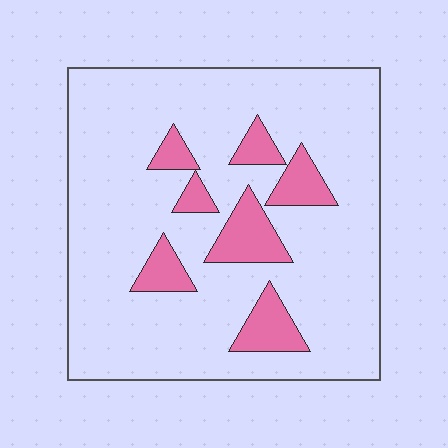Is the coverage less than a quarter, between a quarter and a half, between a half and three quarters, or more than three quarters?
Less than a quarter.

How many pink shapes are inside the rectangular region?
7.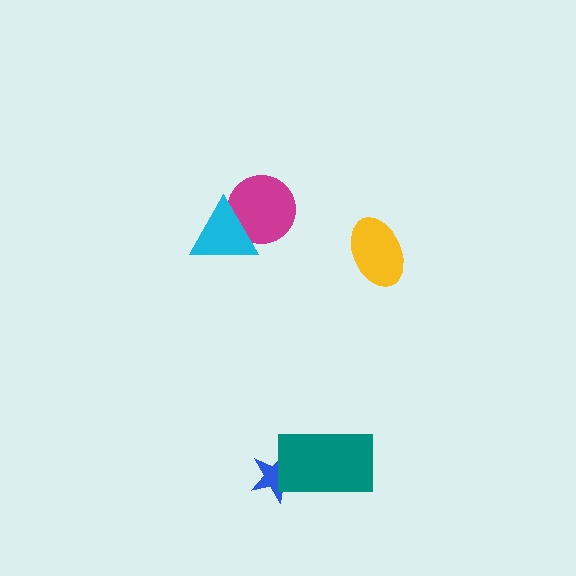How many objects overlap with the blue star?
1 object overlaps with the blue star.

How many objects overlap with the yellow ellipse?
0 objects overlap with the yellow ellipse.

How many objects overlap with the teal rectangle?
1 object overlaps with the teal rectangle.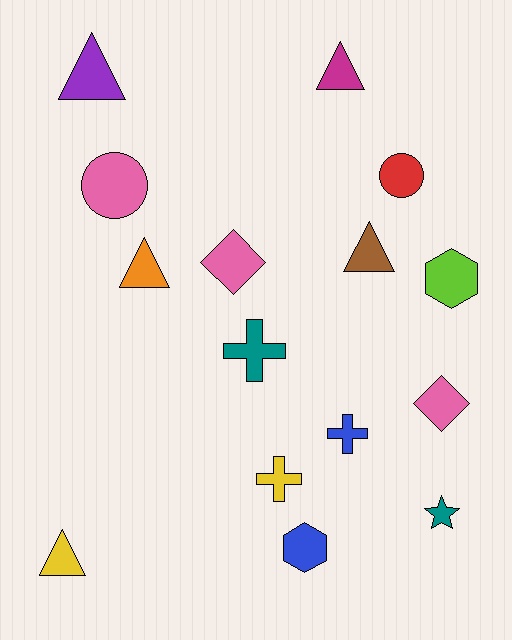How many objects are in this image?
There are 15 objects.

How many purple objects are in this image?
There is 1 purple object.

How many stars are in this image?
There is 1 star.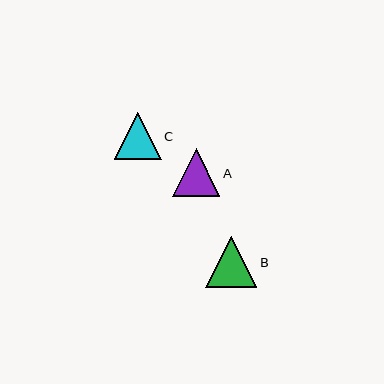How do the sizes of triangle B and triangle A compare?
Triangle B and triangle A are approximately the same size.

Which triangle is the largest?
Triangle B is the largest with a size of approximately 51 pixels.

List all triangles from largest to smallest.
From largest to smallest: B, A, C.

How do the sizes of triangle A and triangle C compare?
Triangle A and triangle C are approximately the same size.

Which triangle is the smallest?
Triangle C is the smallest with a size of approximately 47 pixels.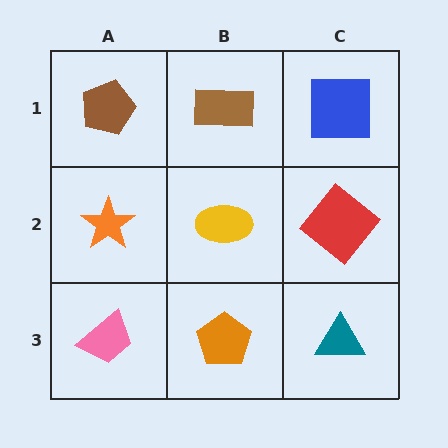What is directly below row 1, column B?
A yellow ellipse.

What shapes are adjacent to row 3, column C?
A red diamond (row 2, column C), an orange pentagon (row 3, column B).